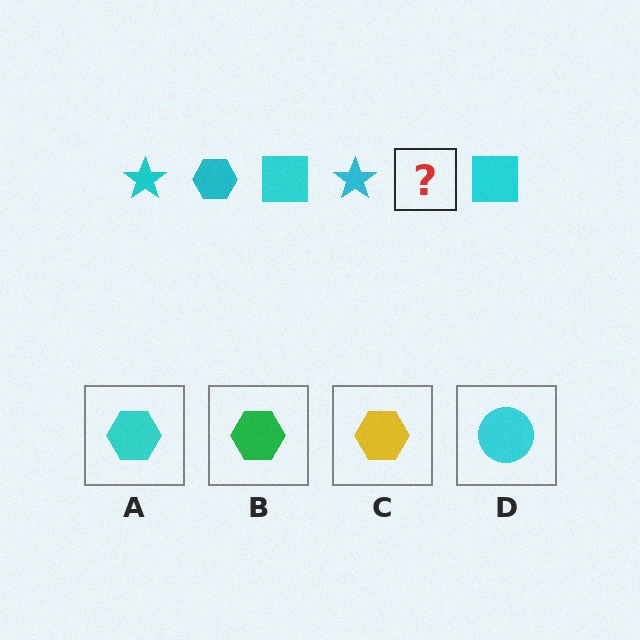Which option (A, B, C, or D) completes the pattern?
A.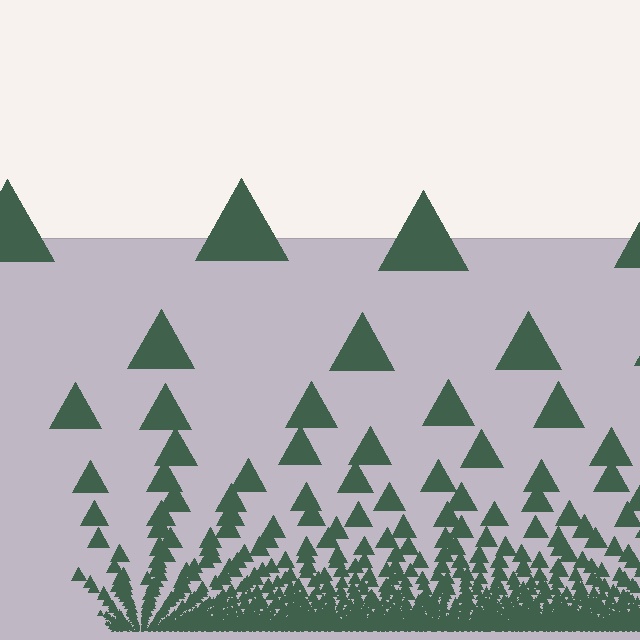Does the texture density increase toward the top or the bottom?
Density increases toward the bottom.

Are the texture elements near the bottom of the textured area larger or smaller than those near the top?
Smaller. The gradient is inverted — elements near the bottom are smaller and denser.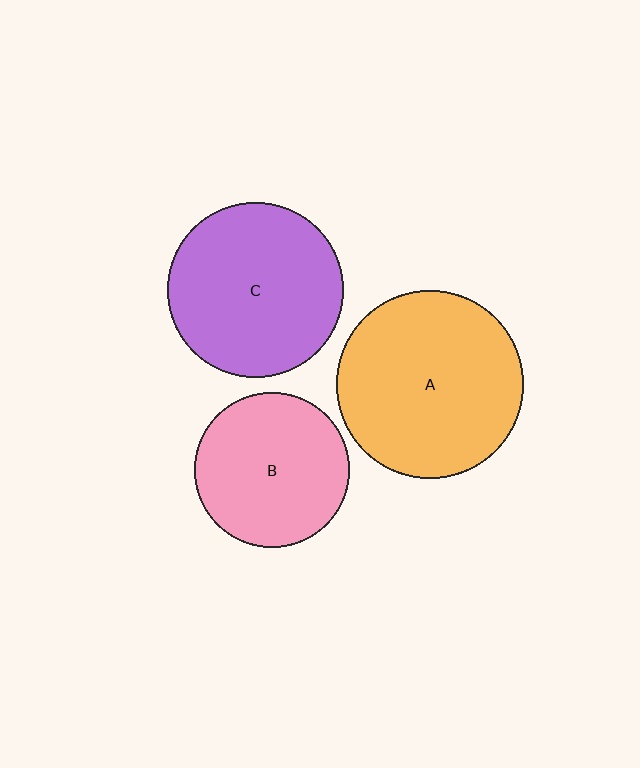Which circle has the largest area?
Circle A (orange).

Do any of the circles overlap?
No, none of the circles overlap.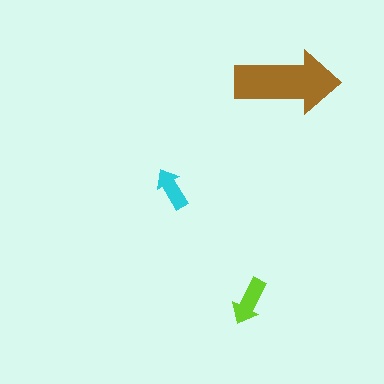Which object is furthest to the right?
The brown arrow is rightmost.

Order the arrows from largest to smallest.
the brown one, the lime one, the cyan one.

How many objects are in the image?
There are 3 objects in the image.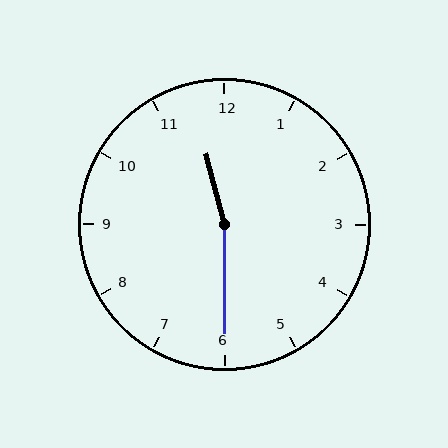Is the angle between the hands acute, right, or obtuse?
It is obtuse.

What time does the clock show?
11:30.